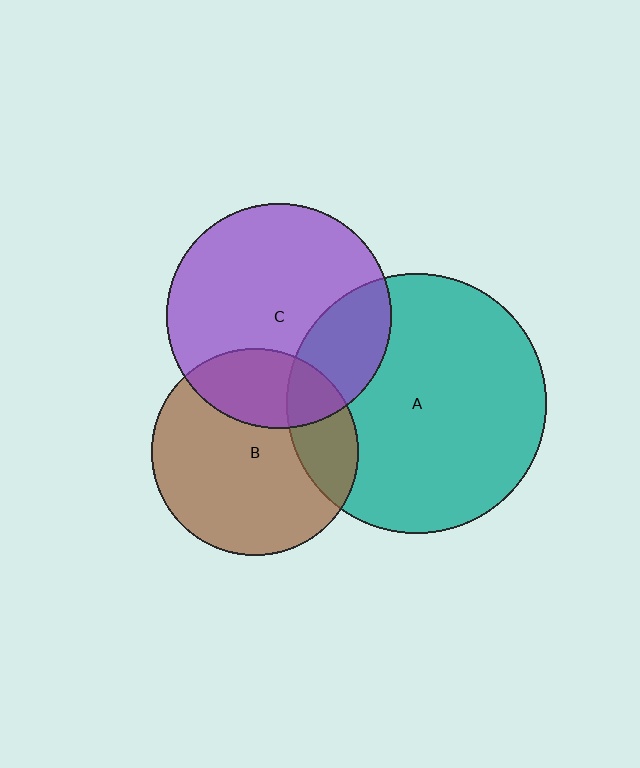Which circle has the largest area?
Circle A (teal).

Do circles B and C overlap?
Yes.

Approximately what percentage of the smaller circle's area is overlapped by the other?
Approximately 25%.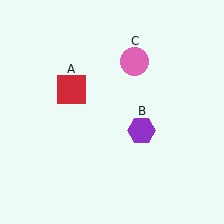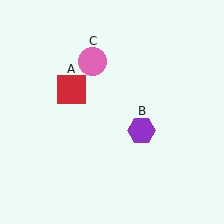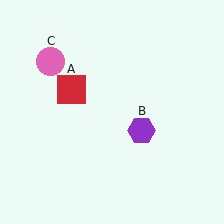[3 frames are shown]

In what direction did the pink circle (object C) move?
The pink circle (object C) moved left.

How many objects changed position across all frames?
1 object changed position: pink circle (object C).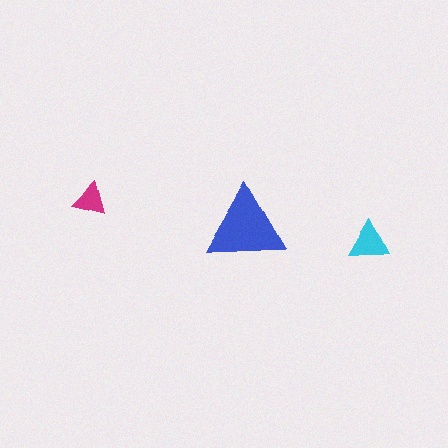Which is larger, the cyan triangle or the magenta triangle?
The cyan one.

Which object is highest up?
The magenta triangle is topmost.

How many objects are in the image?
There are 3 objects in the image.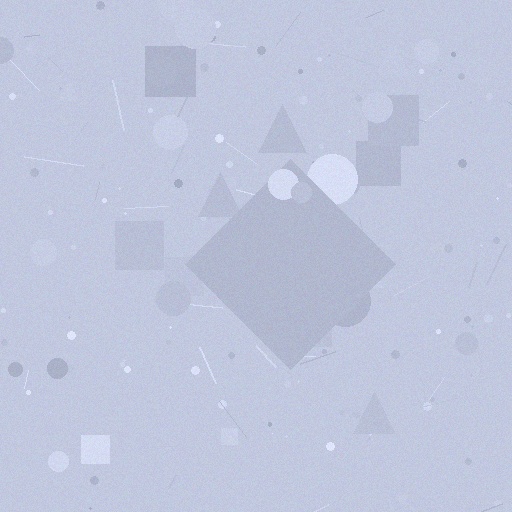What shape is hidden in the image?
A diamond is hidden in the image.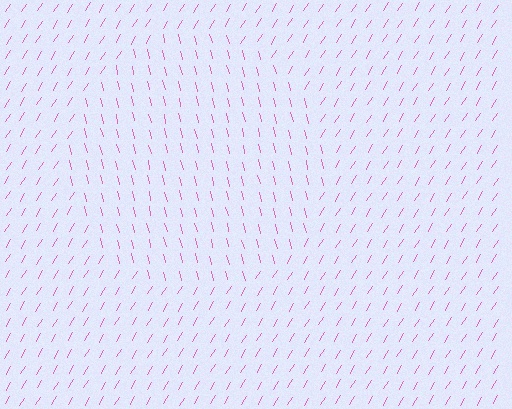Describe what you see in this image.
The image is filled with small pink line segments. A circle region in the image has lines oriented differently from the surrounding lines, creating a visible texture boundary.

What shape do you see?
I see a circle.